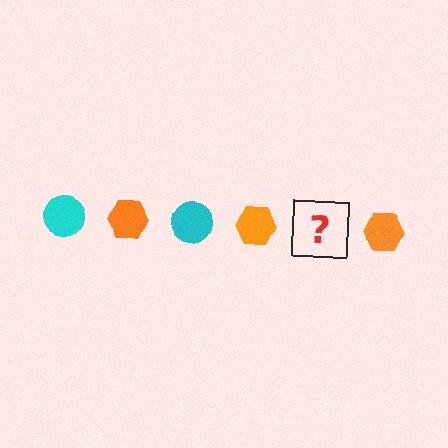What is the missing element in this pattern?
The missing element is a cyan circle.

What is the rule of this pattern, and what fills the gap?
The rule is that the pattern alternates between cyan circle and orange hexagon. The gap should be filled with a cyan circle.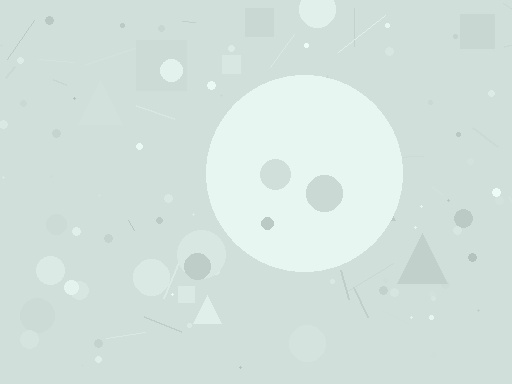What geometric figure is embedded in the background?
A circle is embedded in the background.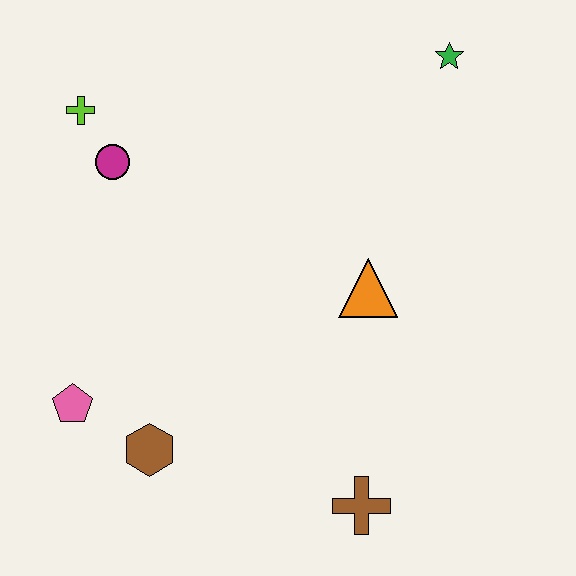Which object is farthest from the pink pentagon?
The green star is farthest from the pink pentagon.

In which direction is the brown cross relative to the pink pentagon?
The brown cross is to the right of the pink pentagon.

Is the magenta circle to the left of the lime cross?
No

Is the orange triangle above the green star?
No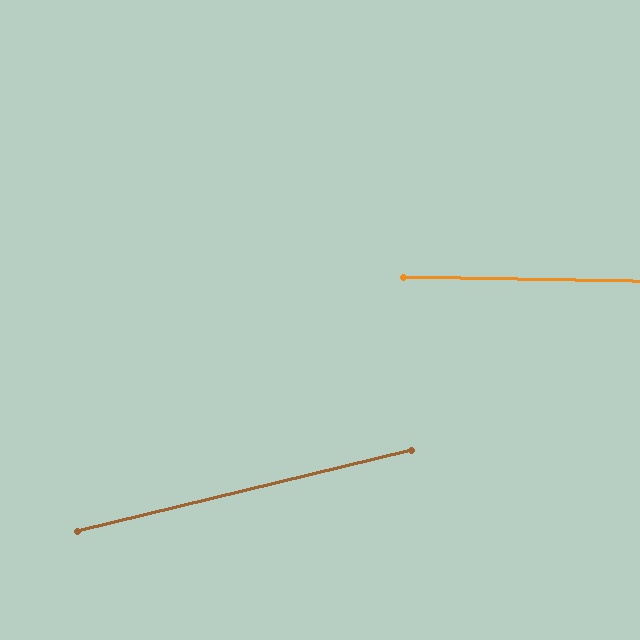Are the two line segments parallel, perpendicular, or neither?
Neither parallel nor perpendicular — they differ by about 15°.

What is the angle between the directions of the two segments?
Approximately 15 degrees.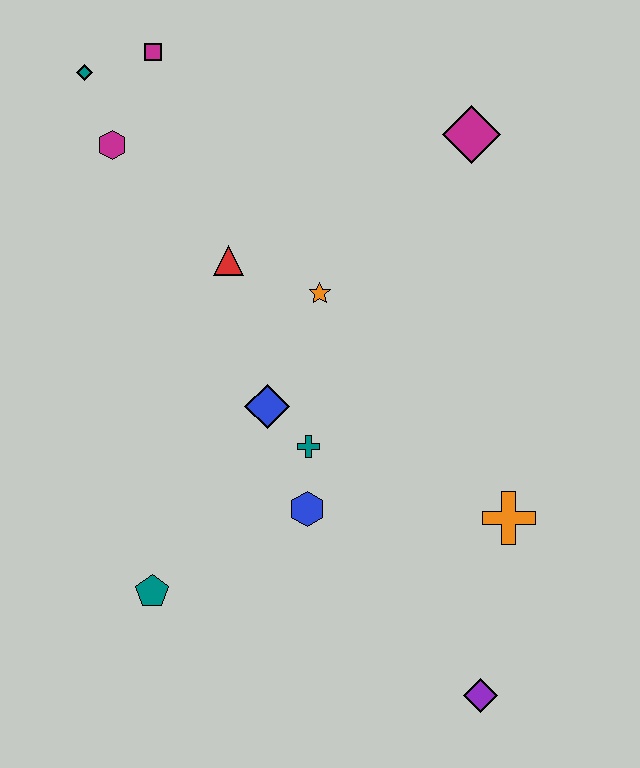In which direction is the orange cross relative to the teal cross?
The orange cross is to the right of the teal cross.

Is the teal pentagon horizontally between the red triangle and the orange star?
No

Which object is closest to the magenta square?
The teal diamond is closest to the magenta square.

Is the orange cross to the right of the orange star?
Yes